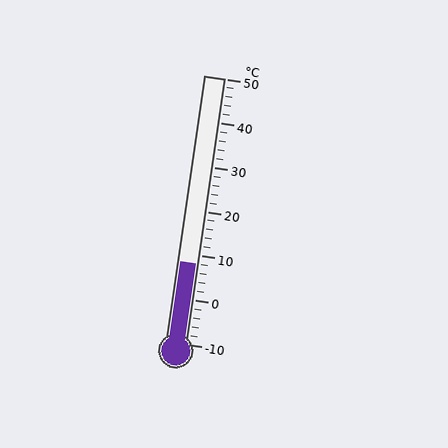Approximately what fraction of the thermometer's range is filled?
The thermometer is filled to approximately 30% of its range.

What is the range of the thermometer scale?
The thermometer scale ranges from -10°C to 50°C.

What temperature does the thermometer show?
The thermometer shows approximately 8°C.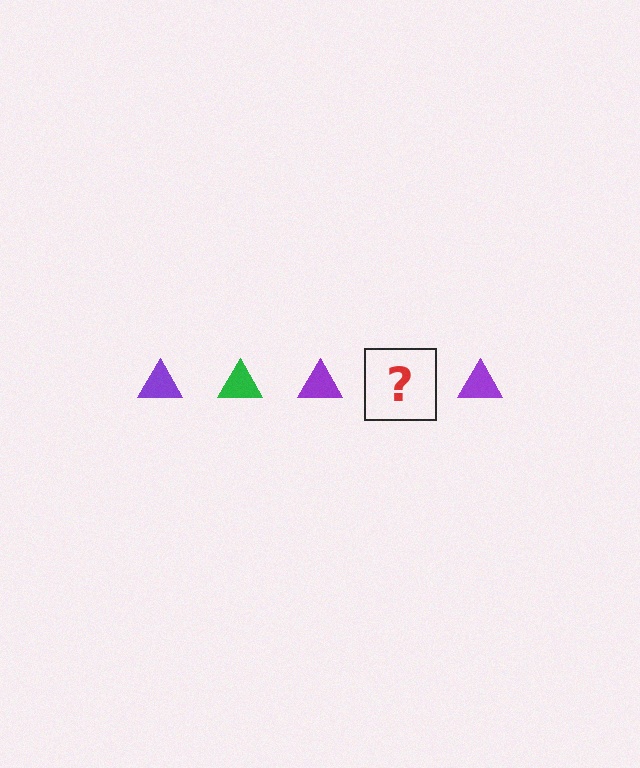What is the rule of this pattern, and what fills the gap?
The rule is that the pattern cycles through purple, green triangles. The gap should be filled with a green triangle.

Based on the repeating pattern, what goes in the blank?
The blank should be a green triangle.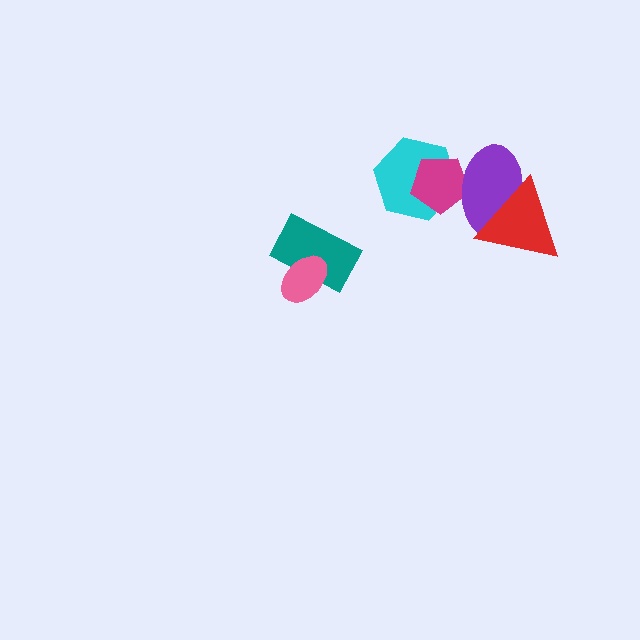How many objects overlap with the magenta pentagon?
2 objects overlap with the magenta pentagon.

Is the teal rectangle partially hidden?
Yes, it is partially covered by another shape.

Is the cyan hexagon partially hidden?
Yes, it is partially covered by another shape.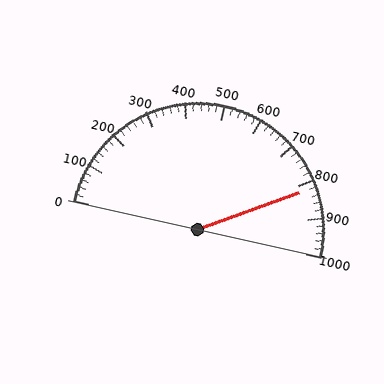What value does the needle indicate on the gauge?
The needle indicates approximately 820.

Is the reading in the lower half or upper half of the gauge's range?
The reading is in the upper half of the range (0 to 1000).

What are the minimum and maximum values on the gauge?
The gauge ranges from 0 to 1000.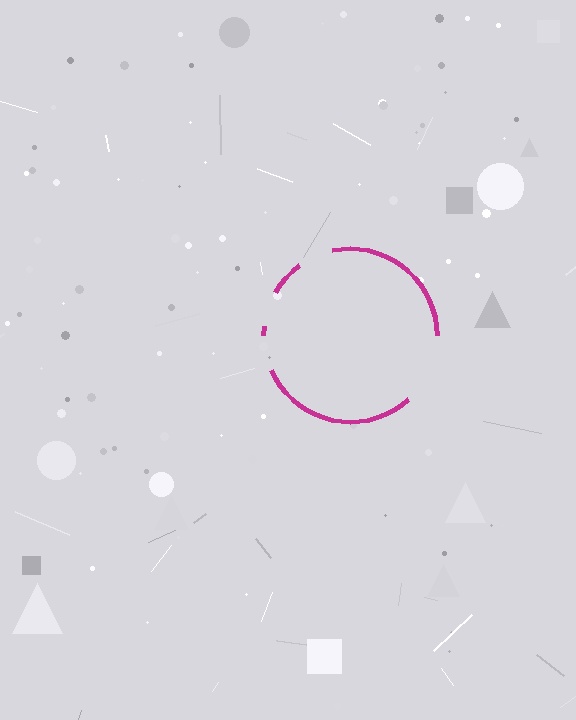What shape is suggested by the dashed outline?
The dashed outline suggests a circle.